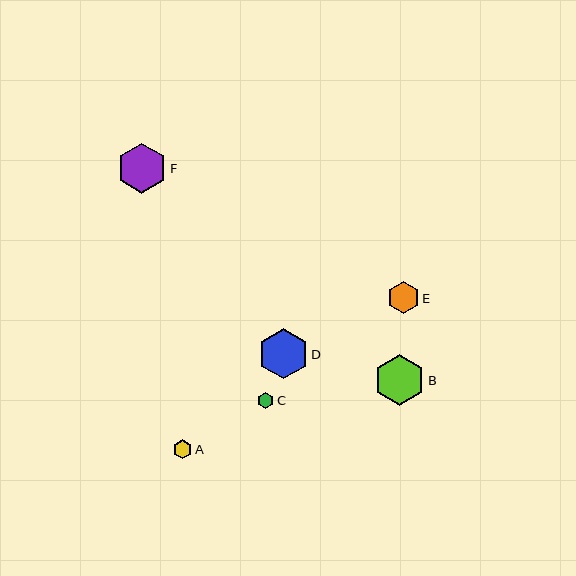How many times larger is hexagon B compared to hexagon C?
Hexagon B is approximately 3.1 times the size of hexagon C.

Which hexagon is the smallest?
Hexagon C is the smallest with a size of approximately 16 pixels.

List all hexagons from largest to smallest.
From largest to smallest: B, F, D, E, A, C.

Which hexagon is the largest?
Hexagon B is the largest with a size of approximately 50 pixels.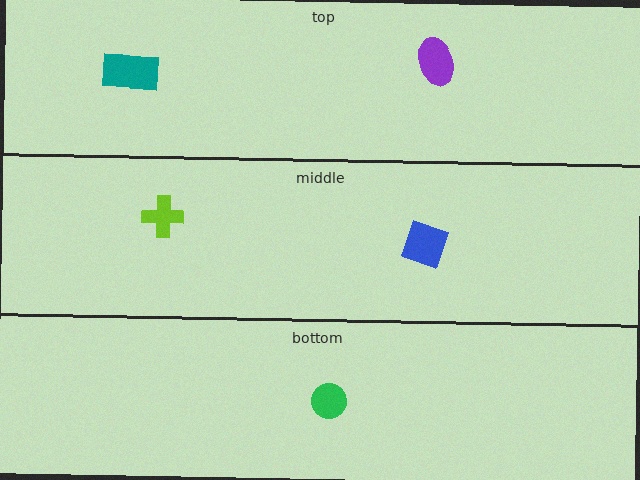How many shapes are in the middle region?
2.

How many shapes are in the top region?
2.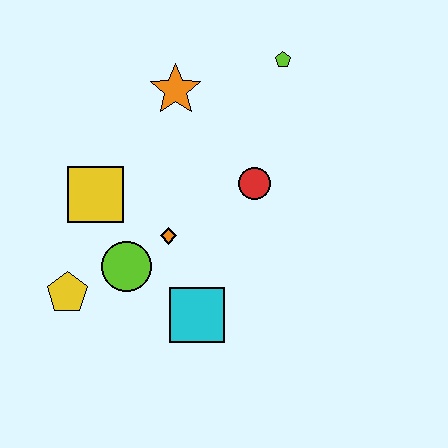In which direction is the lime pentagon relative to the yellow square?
The lime pentagon is to the right of the yellow square.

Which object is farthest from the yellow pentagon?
The lime pentagon is farthest from the yellow pentagon.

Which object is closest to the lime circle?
The orange diamond is closest to the lime circle.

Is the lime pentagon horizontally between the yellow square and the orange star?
No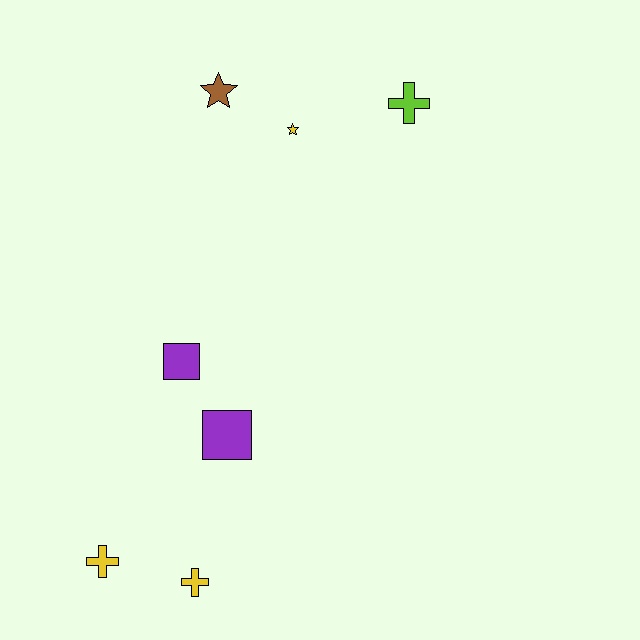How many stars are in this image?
There are 2 stars.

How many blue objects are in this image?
There are no blue objects.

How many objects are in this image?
There are 7 objects.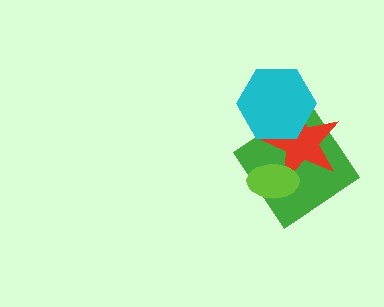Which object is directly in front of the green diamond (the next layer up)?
The red star is directly in front of the green diamond.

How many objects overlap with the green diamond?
3 objects overlap with the green diamond.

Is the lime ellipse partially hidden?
No, no other shape covers it.